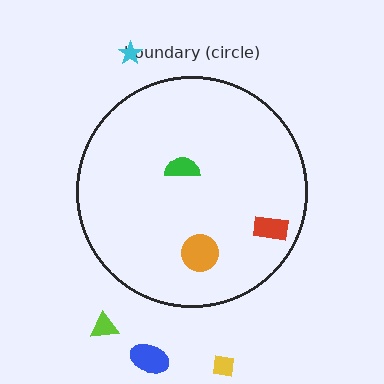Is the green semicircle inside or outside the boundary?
Inside.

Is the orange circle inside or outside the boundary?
Inside.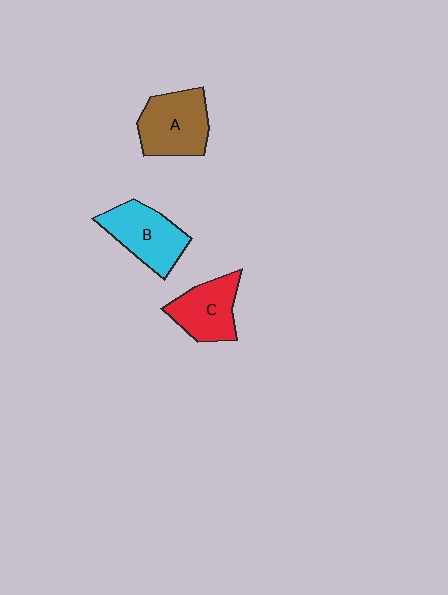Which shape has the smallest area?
Shape C (red).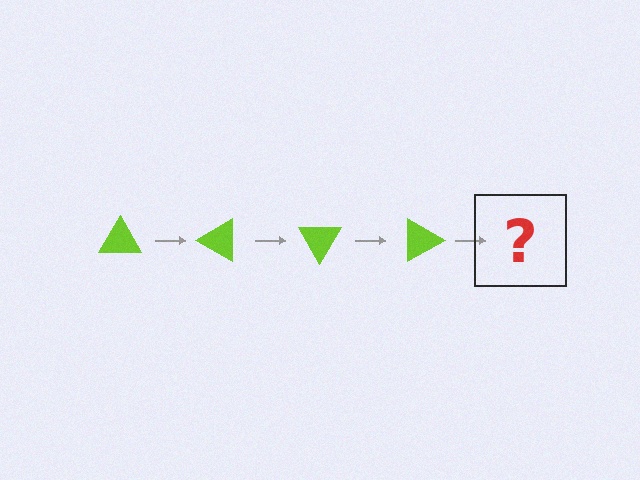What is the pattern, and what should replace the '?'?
The pattern is that the triangle rotates 30 degrees each step. The '?' should be a lime triangle rotated 120 degrees.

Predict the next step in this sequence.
The next step is a lime triangle rotated 120 degrees.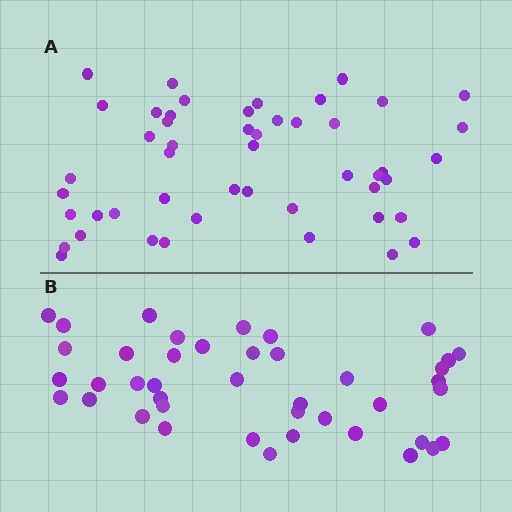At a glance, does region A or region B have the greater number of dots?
Region A (the top region) has more dots.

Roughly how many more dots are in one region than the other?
Region A has roughly 8 or so more dots than region B.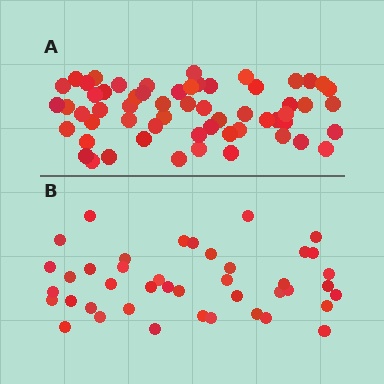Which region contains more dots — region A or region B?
Region A (the top region) has more dots.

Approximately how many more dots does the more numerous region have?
Region A has approximately 15 more dots than region B.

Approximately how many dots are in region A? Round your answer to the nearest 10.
About 60 dots. (The exact count is 59, which rounds to 60.)